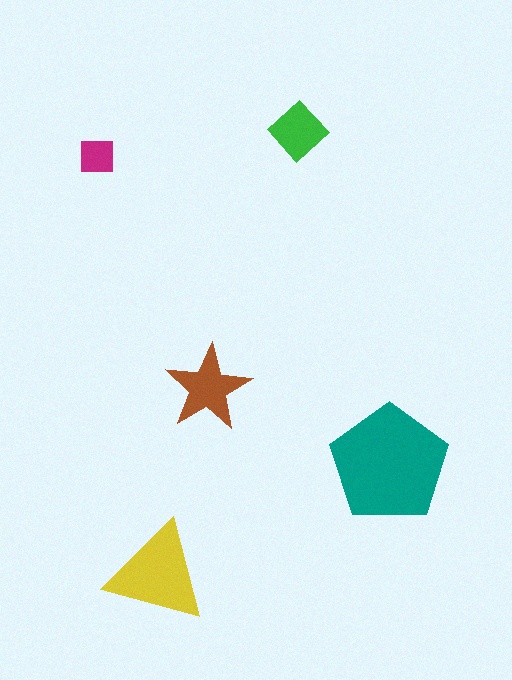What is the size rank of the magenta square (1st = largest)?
5th.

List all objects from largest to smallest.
The teal pentagon, the yellow triangle, the brown star, the green diamond, the magenta square.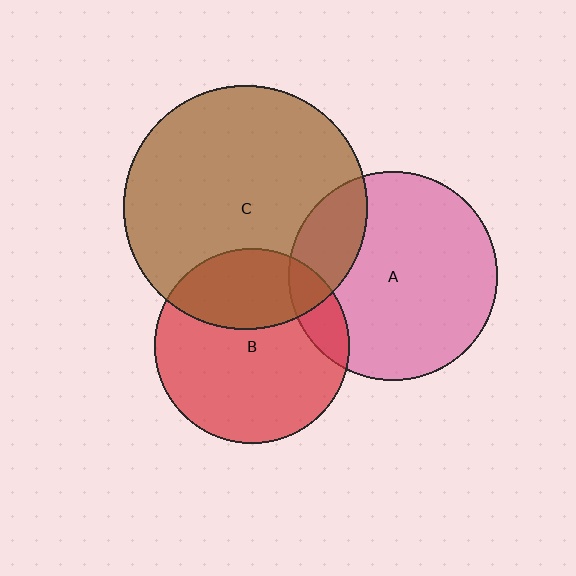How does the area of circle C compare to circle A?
Approximately 1.4 times.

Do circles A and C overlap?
Yes.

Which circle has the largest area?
Circle C (brown).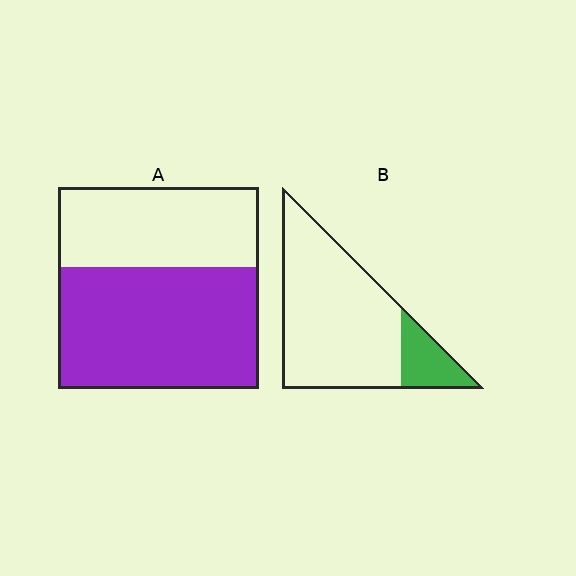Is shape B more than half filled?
No.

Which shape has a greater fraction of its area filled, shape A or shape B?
Shape A.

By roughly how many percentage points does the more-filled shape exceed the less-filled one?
By roughly 45 percentage points (A over B).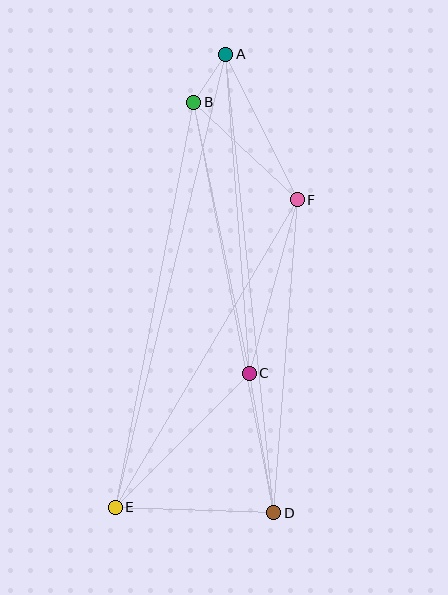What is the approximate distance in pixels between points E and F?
The distance between E and F is approximately 358 pixels.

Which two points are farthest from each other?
Points A and E are farthest from each other.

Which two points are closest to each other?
Points A and B are closest to each other.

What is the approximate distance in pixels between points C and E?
The distance between C and E is approximately 190 pixels.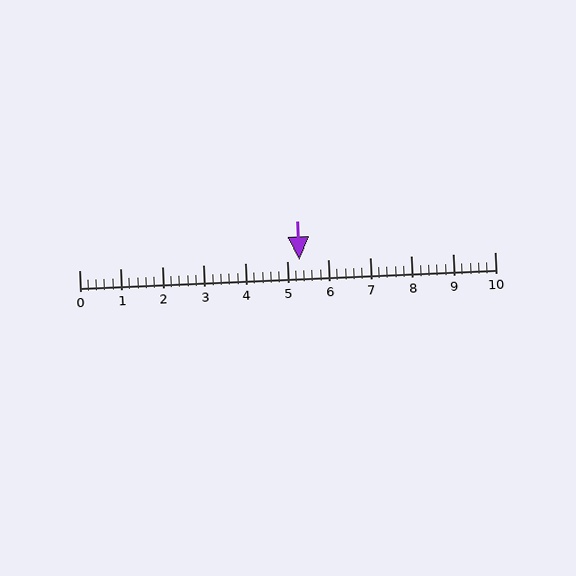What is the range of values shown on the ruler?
The ruler shows values from 0 to 10.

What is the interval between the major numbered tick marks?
The major tick marks are spaced 1 units apart.